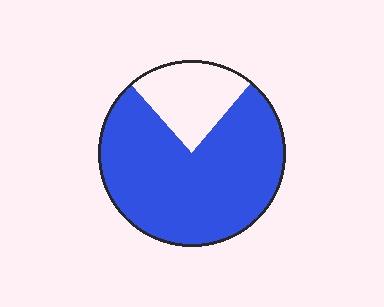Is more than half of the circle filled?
Yes.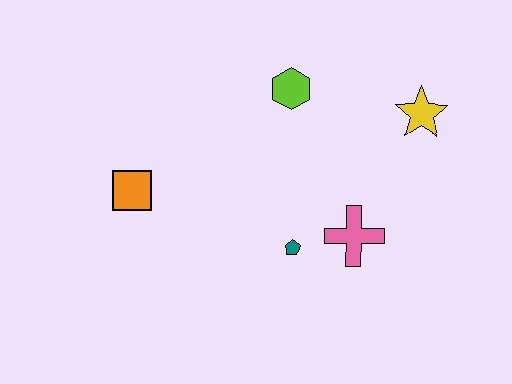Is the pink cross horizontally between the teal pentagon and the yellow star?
Yes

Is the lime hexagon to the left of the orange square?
No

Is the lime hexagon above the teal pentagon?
Yes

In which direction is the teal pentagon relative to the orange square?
The teal pentagon is to the right of the orange square.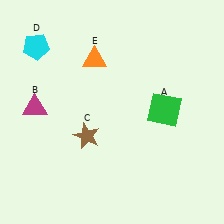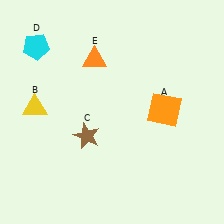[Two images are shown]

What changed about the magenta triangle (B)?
In Image 1, B is magenta. In Image 2, it changed to yellow.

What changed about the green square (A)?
In Image 1, A is green. In Image 2, it changed to orange.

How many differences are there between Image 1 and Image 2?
There are 2 differences between the two images.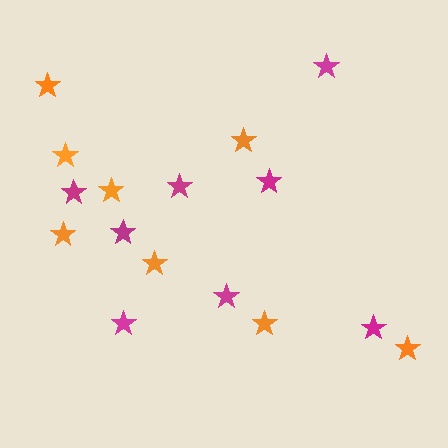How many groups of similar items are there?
There are 2 groups: one group of orange stars (8) and one group of magenta stars (8).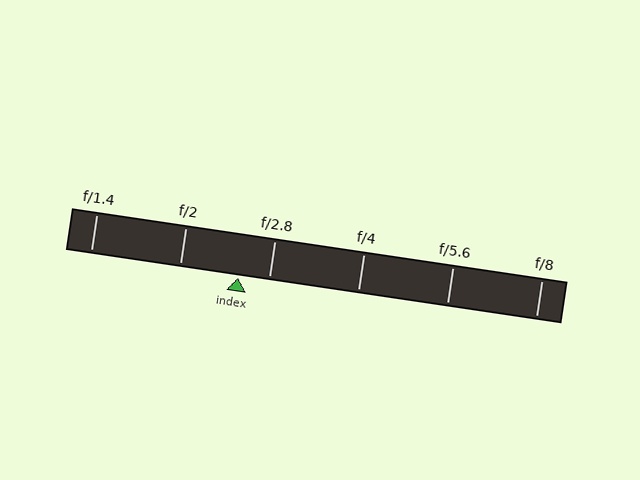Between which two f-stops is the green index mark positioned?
The index mark is between f/2 and f/2.8.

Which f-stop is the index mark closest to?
The index mark is closest to f/2.8.